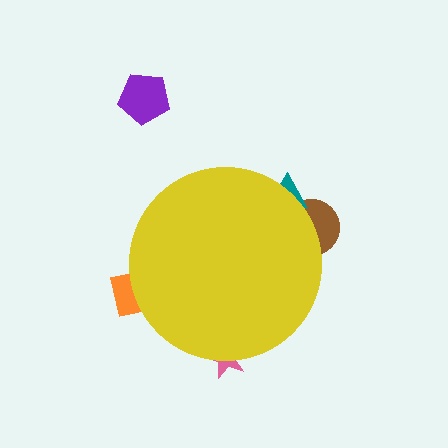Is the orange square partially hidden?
Yes, the orange square is partially hidden behind the yellow circle.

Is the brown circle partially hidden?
Yes, the brown circle is partially hidden behind the yellow circle.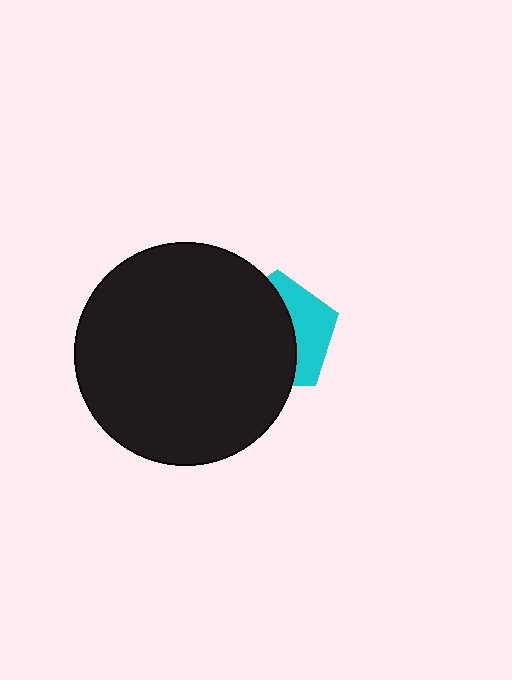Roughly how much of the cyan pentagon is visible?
A small part of it is visible (roughly 37%).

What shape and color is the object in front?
The object in front is a black circle.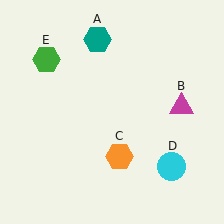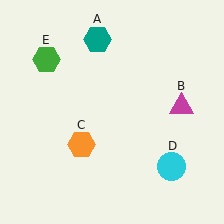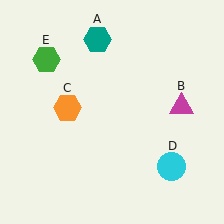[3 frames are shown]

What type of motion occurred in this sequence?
The orange hexagon (object C) rotated clockwise around the center of the scene.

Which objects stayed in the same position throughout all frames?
Teal hexagon (object A) and magenta triangle (object B) and cyan circle (object D) and green hexagon (object E) remained stationary.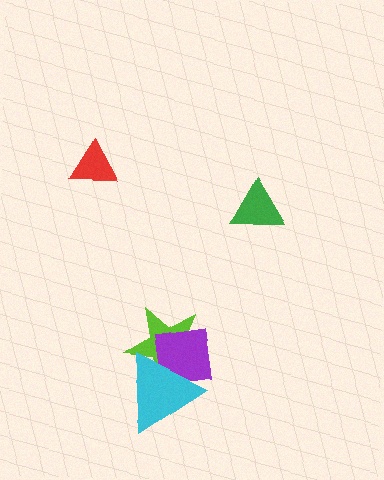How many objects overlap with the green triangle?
0 objects overlap with the green triangle.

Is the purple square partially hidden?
Yes, it is partially covered by another shape.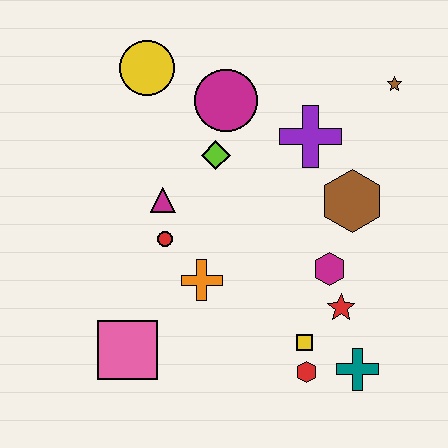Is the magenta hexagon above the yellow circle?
No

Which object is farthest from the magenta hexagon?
The yellow circle is farthest from the magenta hexagon.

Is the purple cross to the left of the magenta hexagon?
Yes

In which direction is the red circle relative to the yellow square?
The red circle is to the left of the yellow square.